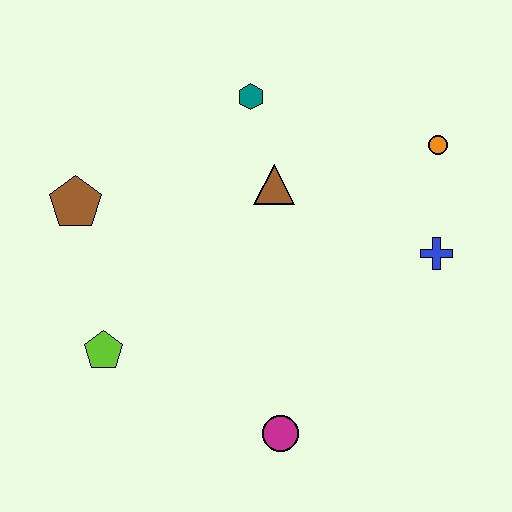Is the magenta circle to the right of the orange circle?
No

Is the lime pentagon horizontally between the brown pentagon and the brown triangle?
Yes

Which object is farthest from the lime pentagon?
The orange circle is farthest from the lime pentagon.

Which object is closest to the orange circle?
The blue cross is closest to the orange circle.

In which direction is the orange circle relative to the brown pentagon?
The orange circle is to the right of the brown pentagon.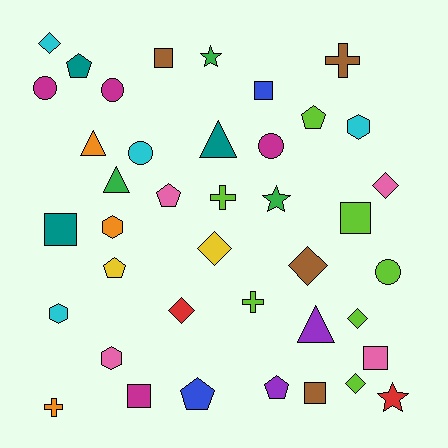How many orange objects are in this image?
There are 3 orange objects.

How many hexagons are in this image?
There are 4 hexagons.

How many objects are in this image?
There are 40 objects.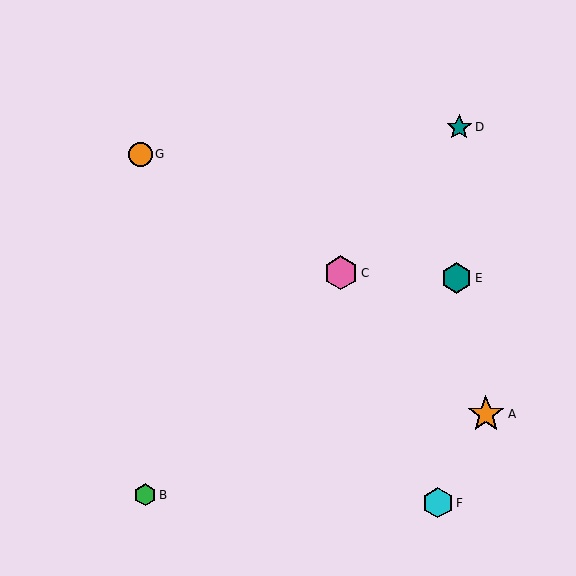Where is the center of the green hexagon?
The center of the green hexagon is at (145, 495).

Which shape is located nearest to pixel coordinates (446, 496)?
The cyan hexagon (labeled F) at (438, 503) is nearest to that location.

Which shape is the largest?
The orange star (labeled A) is the largest.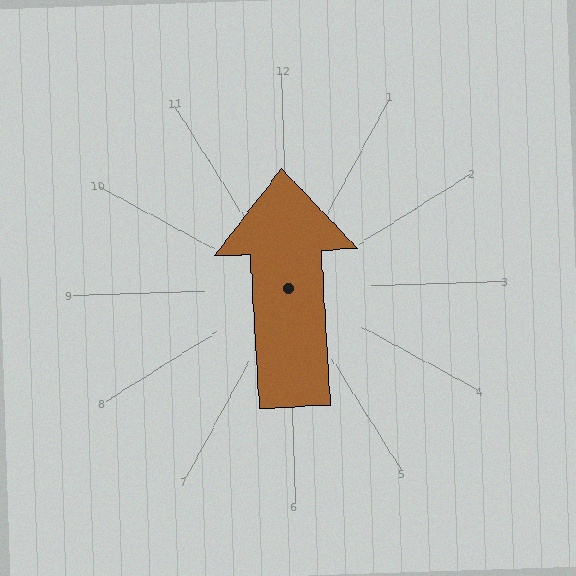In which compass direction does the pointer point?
North.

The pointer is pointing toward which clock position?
Roughly 12 o'clock.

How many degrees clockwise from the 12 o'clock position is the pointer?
Approximately 359 degrees.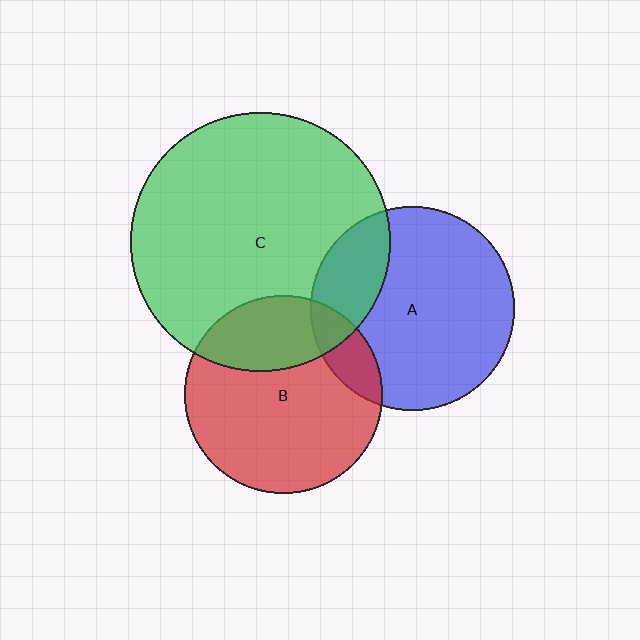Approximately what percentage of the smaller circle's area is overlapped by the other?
Approximately 20%.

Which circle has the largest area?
Circle C (green).